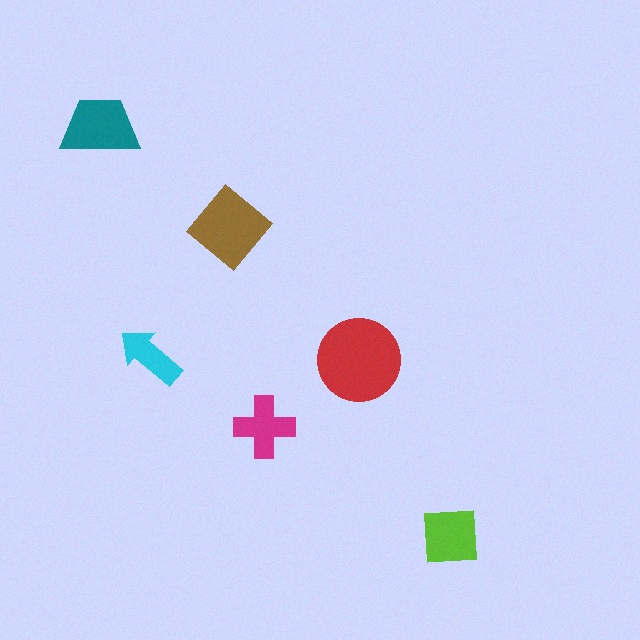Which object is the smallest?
The cyan arrow.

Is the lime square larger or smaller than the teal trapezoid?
Smaller.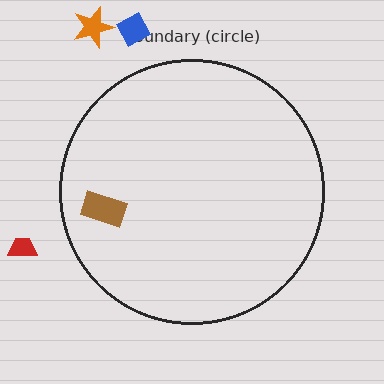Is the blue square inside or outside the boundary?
Outside.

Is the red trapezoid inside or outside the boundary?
Outside.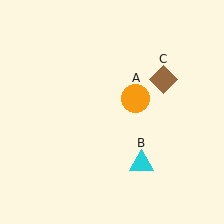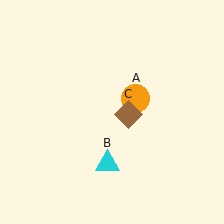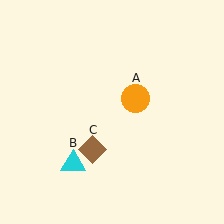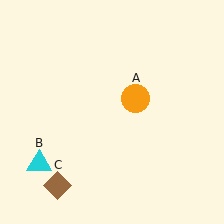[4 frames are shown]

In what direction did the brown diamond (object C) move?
The brown diamond (object C) moved down and to the left.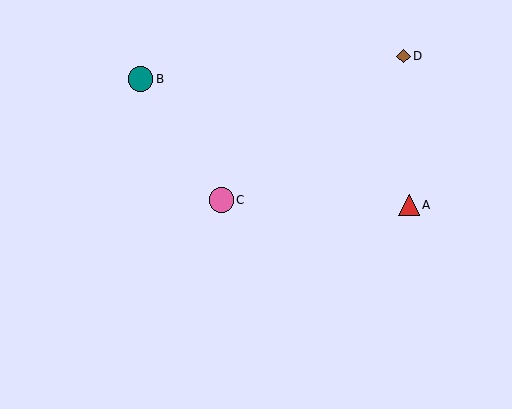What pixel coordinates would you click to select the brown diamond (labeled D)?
Click at (404, 56) to select the brown diamond D.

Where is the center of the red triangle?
The center of the red triangle is at (409, 205).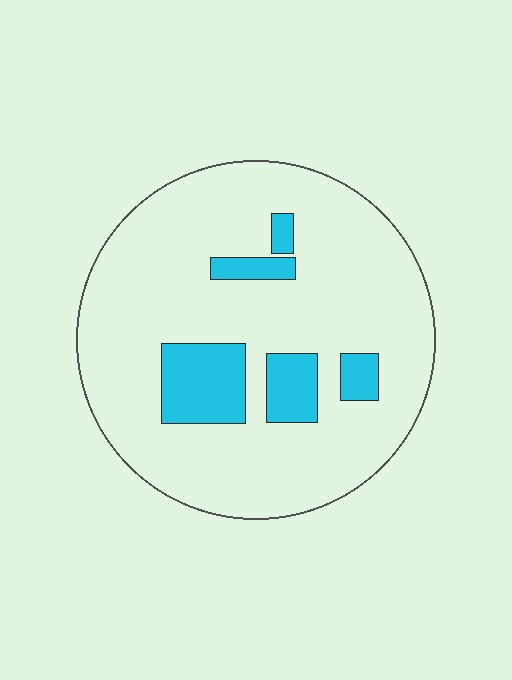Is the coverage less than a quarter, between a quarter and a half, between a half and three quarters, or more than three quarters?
Less than a quarter.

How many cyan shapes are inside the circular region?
5.